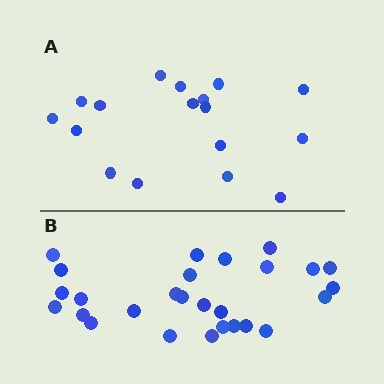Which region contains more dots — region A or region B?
Region B (the bottom region) has more dots.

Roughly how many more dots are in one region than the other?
Region B has roughly 10 or so more dots than region A.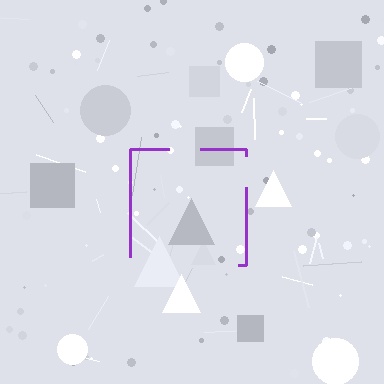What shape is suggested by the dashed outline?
The dashed outline suggests a square.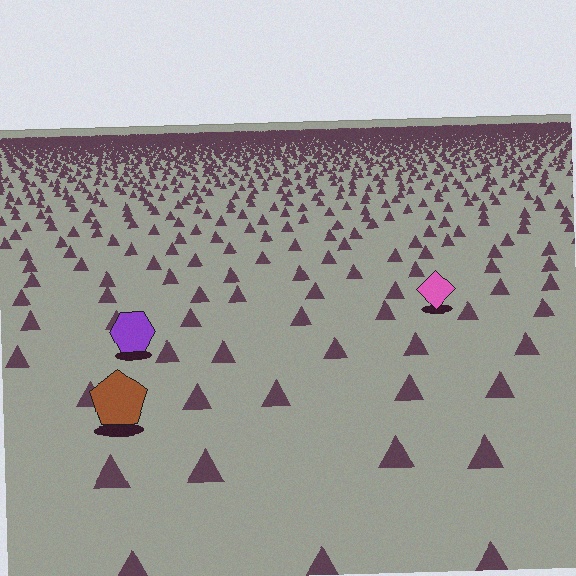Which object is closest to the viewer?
The brown pentagon is closest. The texture marks near it are larger and more spread out.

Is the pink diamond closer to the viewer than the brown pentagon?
No. The brown pentagon is closer — you can tell from the texture gradient: the ground texture is coarser near it.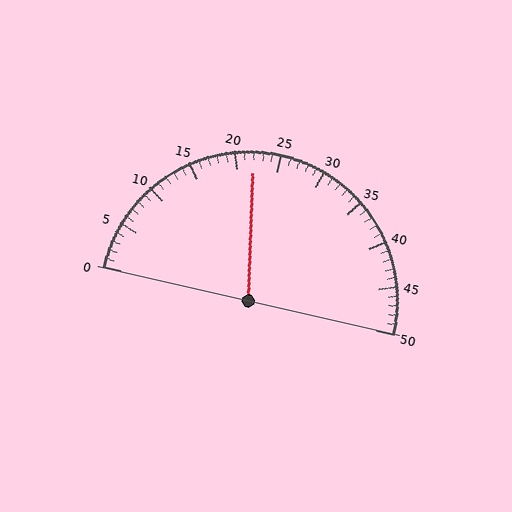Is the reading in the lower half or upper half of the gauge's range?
The reading is in the lower half of the range (0 to 50).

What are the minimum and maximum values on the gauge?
The gauge ranges from 0 to 50.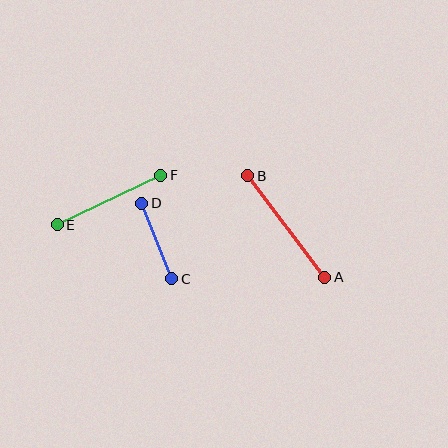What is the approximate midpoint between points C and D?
The midpoint is at approximately (157, 241) pixels.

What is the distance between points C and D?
The distance is approximately 81 pixels.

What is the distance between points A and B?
The distance is approximately 127 pixels.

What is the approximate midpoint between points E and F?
The midpoint is at approximately (109, 200) pixels.